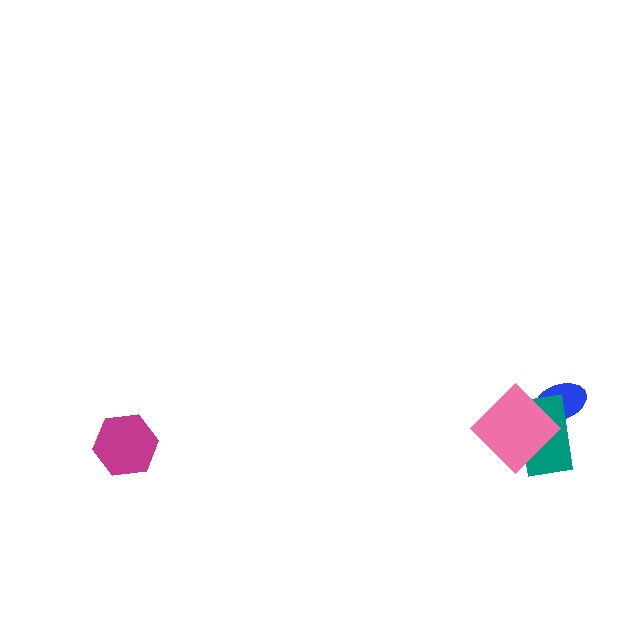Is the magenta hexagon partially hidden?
No, no other shape covers it.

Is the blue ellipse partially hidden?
Yes, it is partially covered by another shape.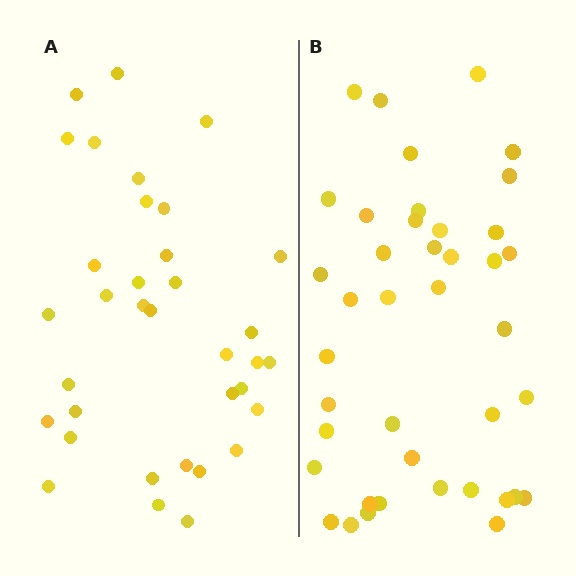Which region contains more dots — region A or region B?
Region B (the right region) has more dots.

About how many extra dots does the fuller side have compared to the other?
Region B has about 6 more dots than region A.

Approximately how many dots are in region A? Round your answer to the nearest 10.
About 40 dots. (The exact count is 35, which rounds to 40.)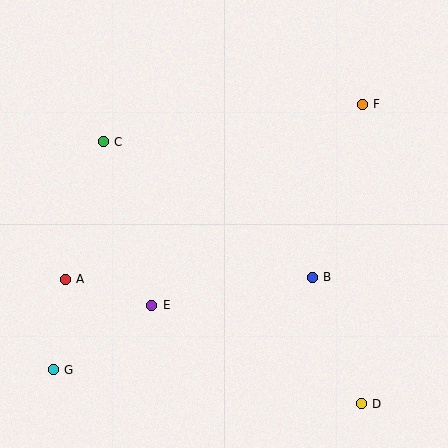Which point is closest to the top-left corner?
Point C is closest to the top-left corner.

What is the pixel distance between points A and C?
The distance between A and C is 142 pixels.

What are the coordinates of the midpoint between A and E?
The midpoint between A and E is at (109, 292).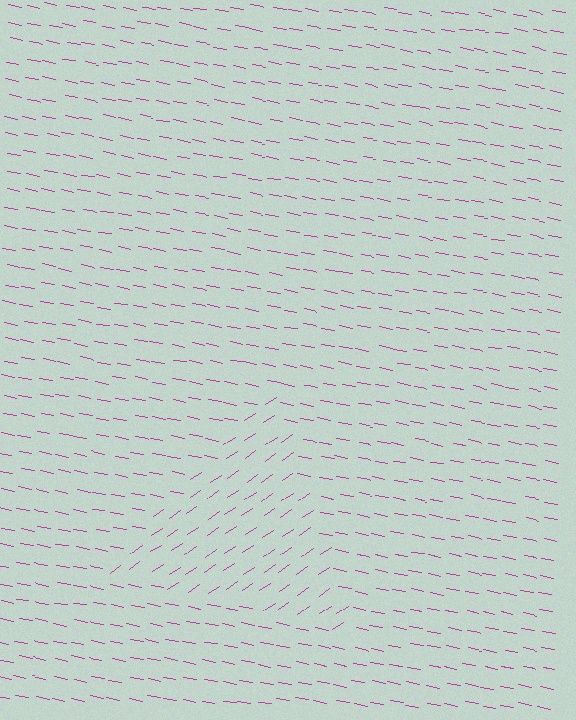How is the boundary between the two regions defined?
The boundary is defined purely by a change in line orientation (approximately 45 degrees difference). All lines are the same color and thickness.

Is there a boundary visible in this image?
Yes, there is a texture boundary formed by a change in line orientation.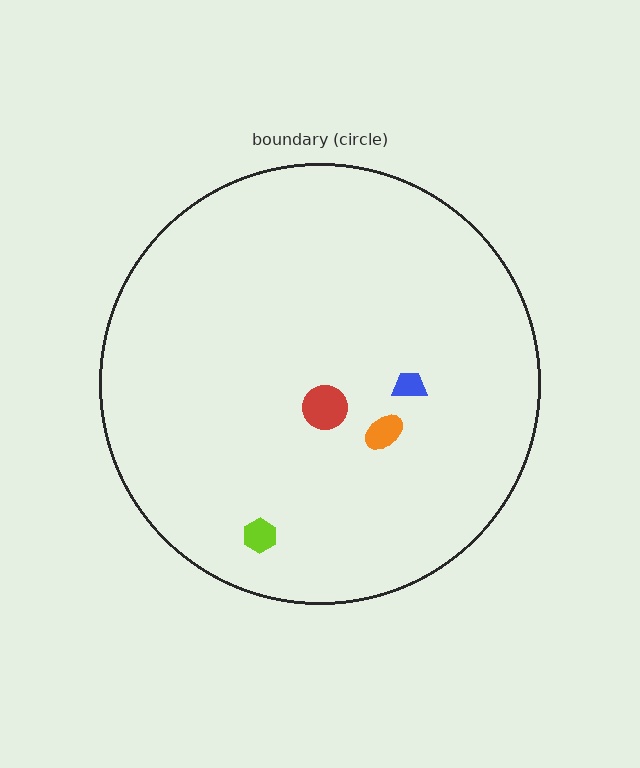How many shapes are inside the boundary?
4 inside, 0 outside.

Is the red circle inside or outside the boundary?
Inside.